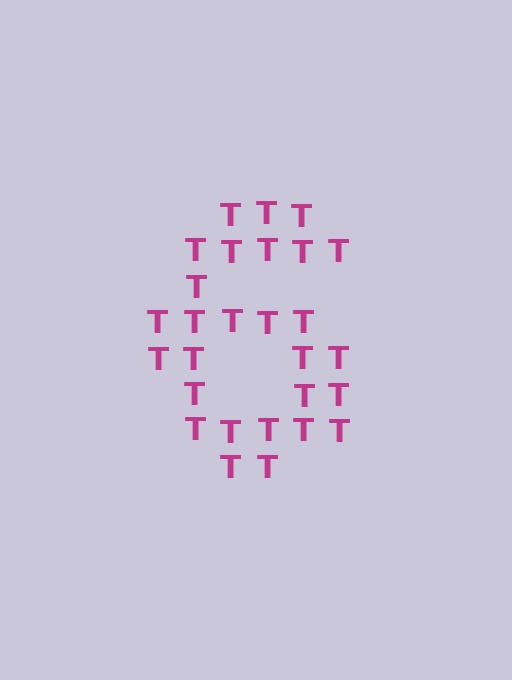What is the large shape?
The large shape is the digit 6.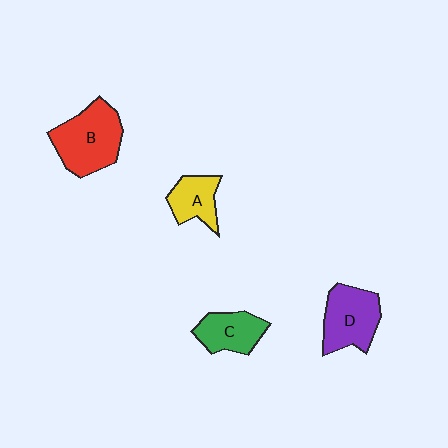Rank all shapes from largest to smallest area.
From largest to smallest: B (red), D (purple), C (green), A (yellow).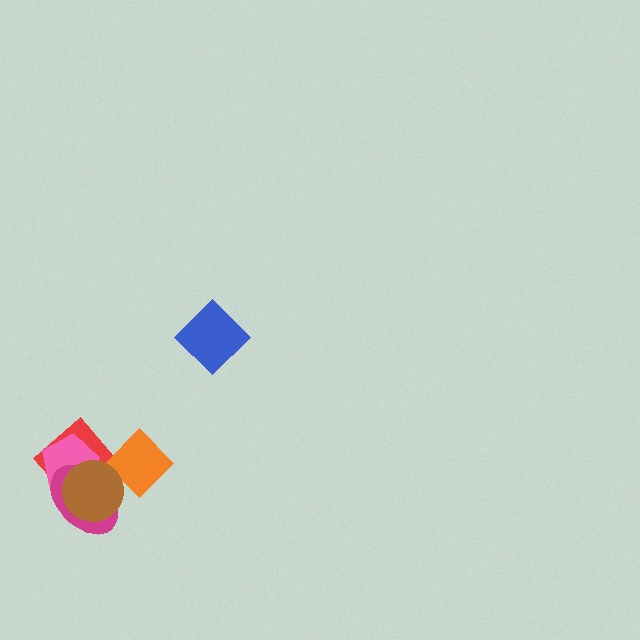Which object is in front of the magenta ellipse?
The brown circle is in front of the magenta ellipse.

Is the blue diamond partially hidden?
No, no other shape covers it.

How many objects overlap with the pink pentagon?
3 objects overlap with the pink pentagon.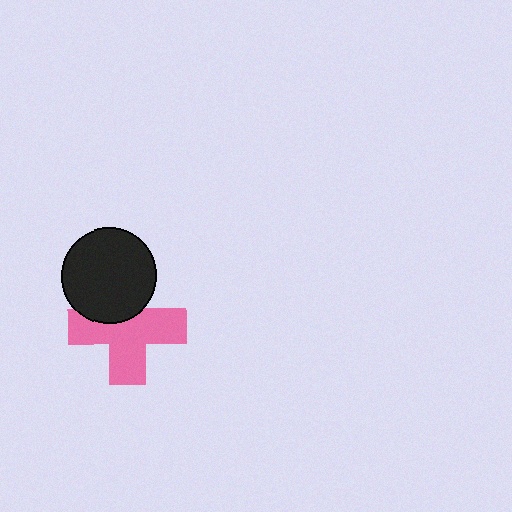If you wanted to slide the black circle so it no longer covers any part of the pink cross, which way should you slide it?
Slide it up — that is the most direct way to separate the two shapes.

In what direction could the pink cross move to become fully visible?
The pink cross could move down. That would shift it out from behind the black circle entirely.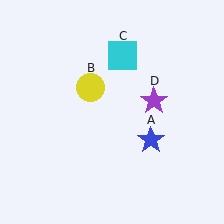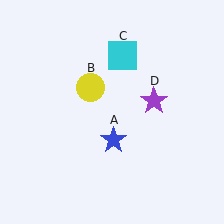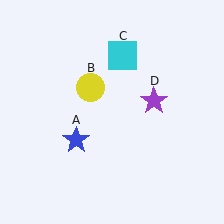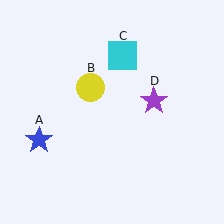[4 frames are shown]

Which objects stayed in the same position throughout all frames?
Yellow circle (object B) and cyan square (object C) and purple star (object D) remained stationary.